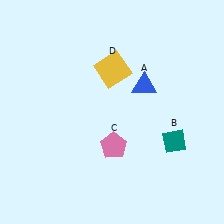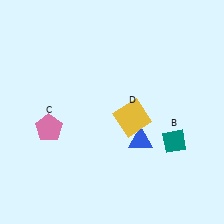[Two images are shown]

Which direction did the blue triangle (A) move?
The blue triangle (A) moved down.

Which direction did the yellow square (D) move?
The yellow square (D) moved down.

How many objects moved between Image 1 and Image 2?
3 objects moved between the two images.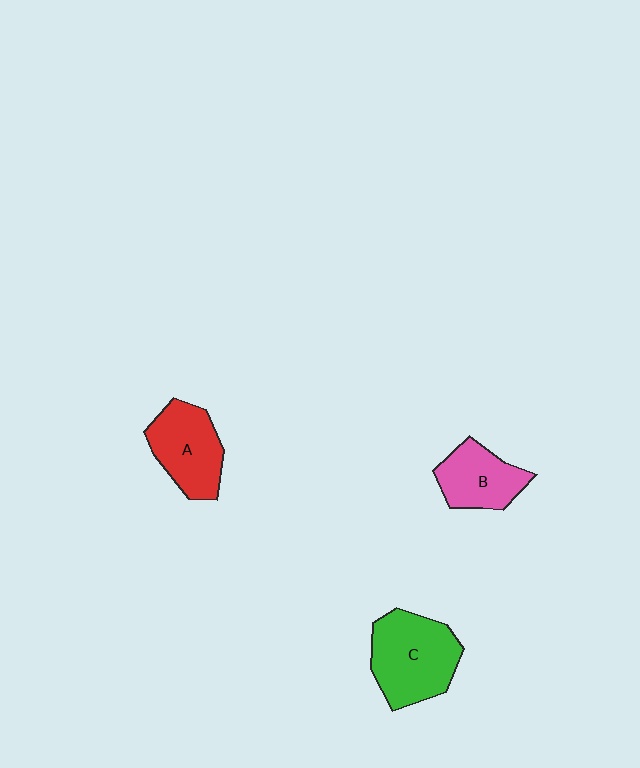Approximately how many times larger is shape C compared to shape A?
Approximately 1.3 times.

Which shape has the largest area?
Shape C (green).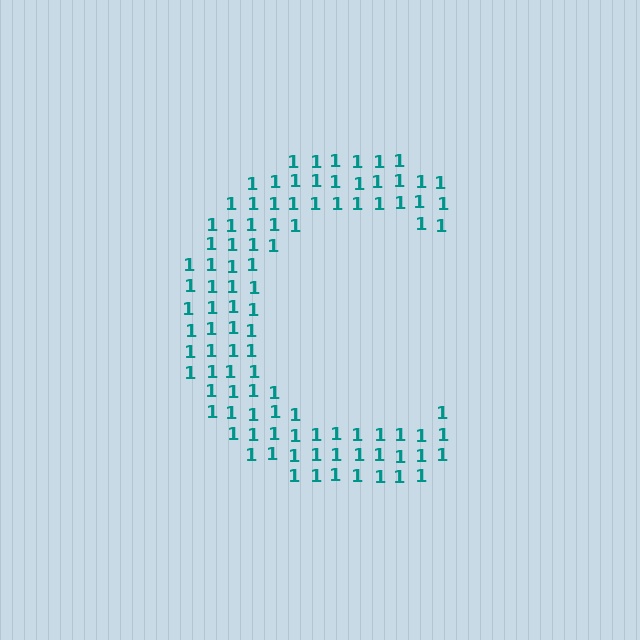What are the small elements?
The small elements are digit 1's.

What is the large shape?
The large shape is the letter C.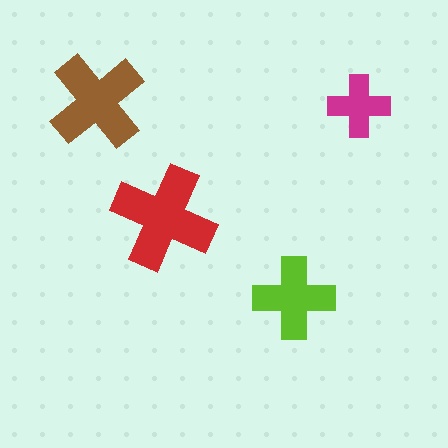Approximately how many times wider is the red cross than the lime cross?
About 1.5 times wider.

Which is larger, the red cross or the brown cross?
The red one.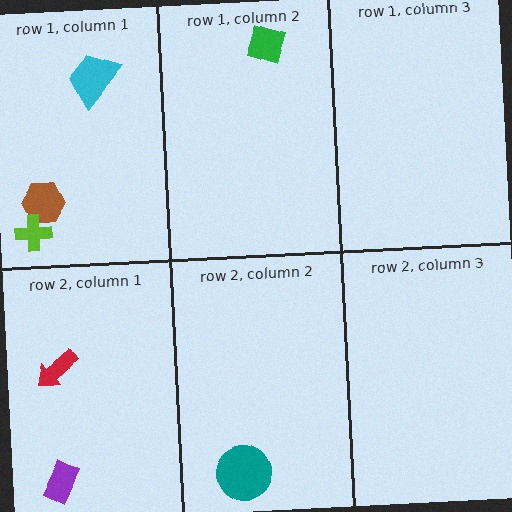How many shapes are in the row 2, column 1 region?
2.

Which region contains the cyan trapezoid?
The row 1, column 1 region.